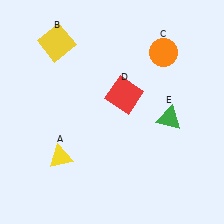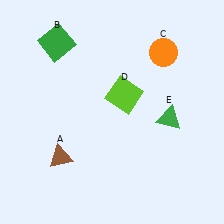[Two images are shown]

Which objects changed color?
A changed from yellow to brown. B changed from yellow to green. D changed from red to lime.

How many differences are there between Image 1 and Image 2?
There are 3 differences between the two images.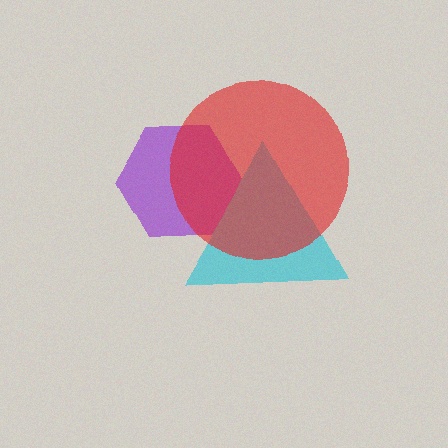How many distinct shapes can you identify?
There are 3 distinct shapes: a purple hexagon, a cyan triangle, a red circle.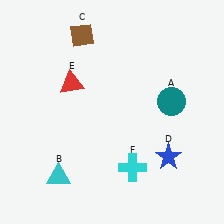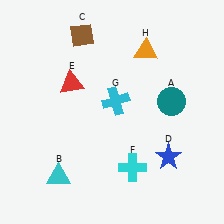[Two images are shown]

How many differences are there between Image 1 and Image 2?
There are 2 differences between the two images.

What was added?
A cyan cross (G), an orange triangle (H) were added in Image 2.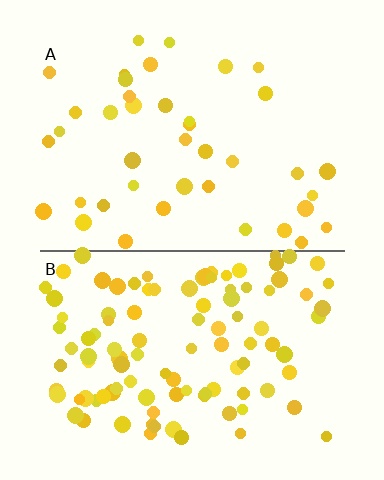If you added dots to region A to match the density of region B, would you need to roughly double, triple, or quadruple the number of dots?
Approximately triple.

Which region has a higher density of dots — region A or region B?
B (the bottom).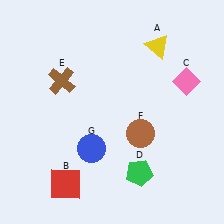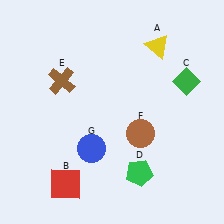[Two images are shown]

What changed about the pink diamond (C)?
In Image 1, C is pink. In Image 2, it changed to green.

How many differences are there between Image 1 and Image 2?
There is 1 difference between the two images.